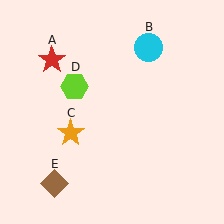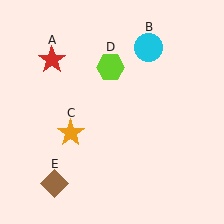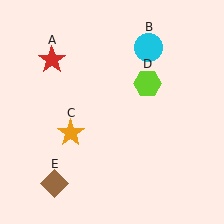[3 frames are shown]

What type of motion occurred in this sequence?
The lime hexagon (object D) rotated clockwise around the center of the scene.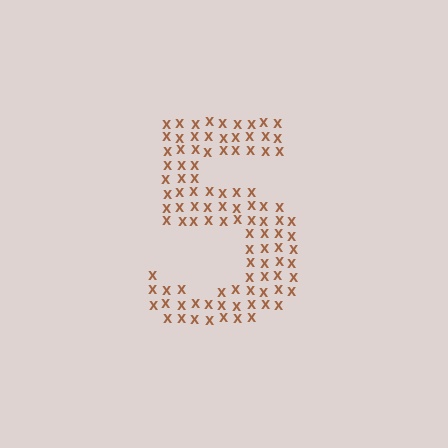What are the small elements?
The small elements are letter X's.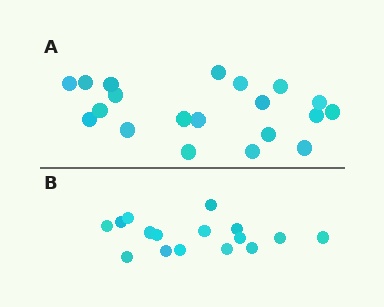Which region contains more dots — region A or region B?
Region A (the top region) has more dots.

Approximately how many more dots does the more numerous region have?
Region A has about 4 more dots than region B.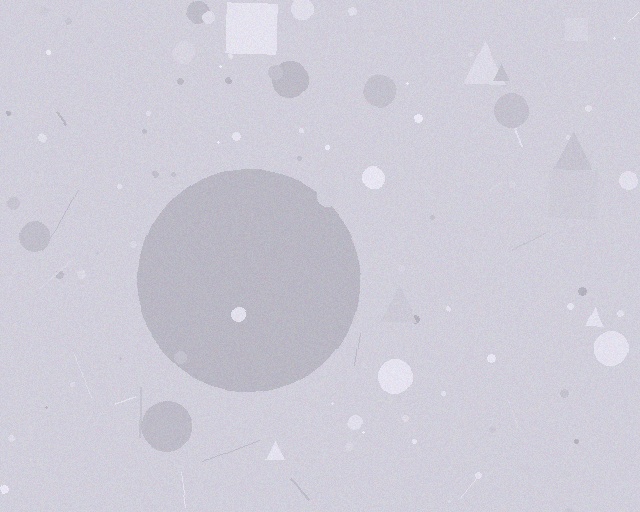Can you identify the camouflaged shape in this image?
The camouflaged shape is a circle.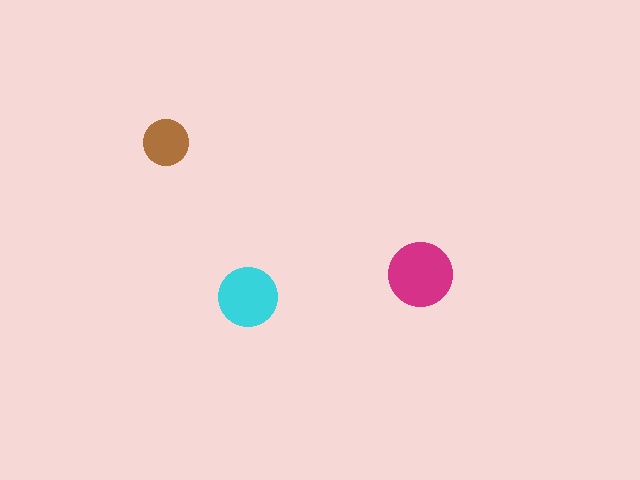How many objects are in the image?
There are 3 objects in the image.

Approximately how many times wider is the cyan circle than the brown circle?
About 1.5 times wider.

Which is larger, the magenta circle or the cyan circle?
The magenta one.